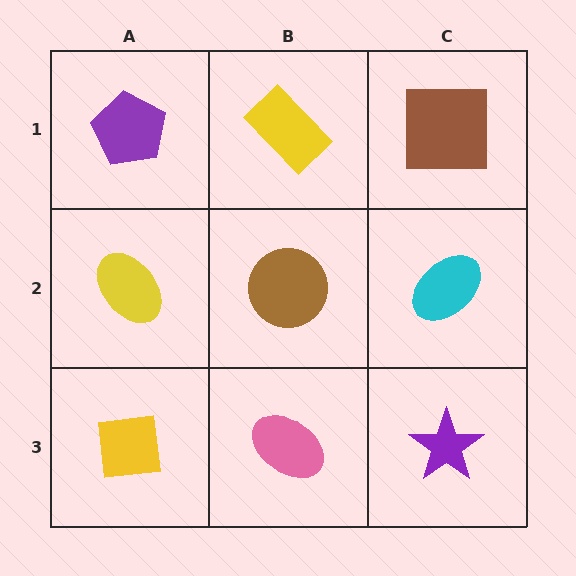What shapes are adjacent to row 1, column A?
A yellow ellipse (row 2, column A), a yellow rectangle (row 1, column B).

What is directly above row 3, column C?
A cyan ellipse.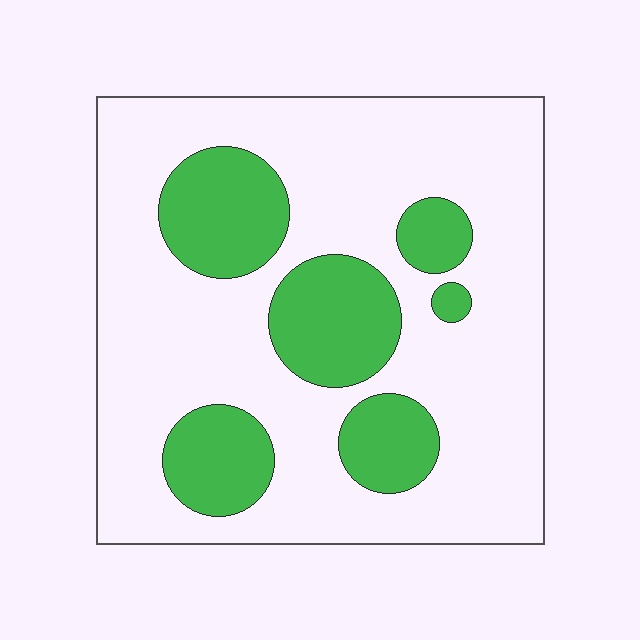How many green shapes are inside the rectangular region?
6.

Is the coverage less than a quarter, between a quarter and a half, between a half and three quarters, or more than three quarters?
Between a quarter and a half.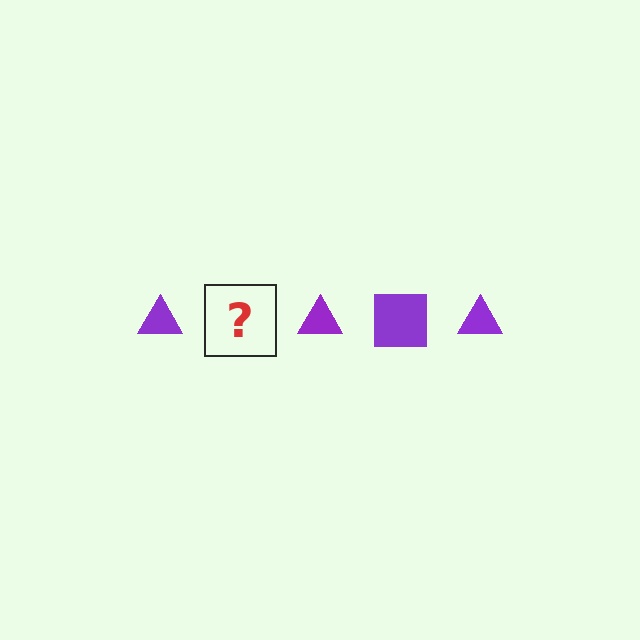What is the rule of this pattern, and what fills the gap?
The rule is that the pattern cycles through triangle, square shapes in purple. The gap should be filled with a purple square.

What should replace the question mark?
The question mark should be replaced with a purple square.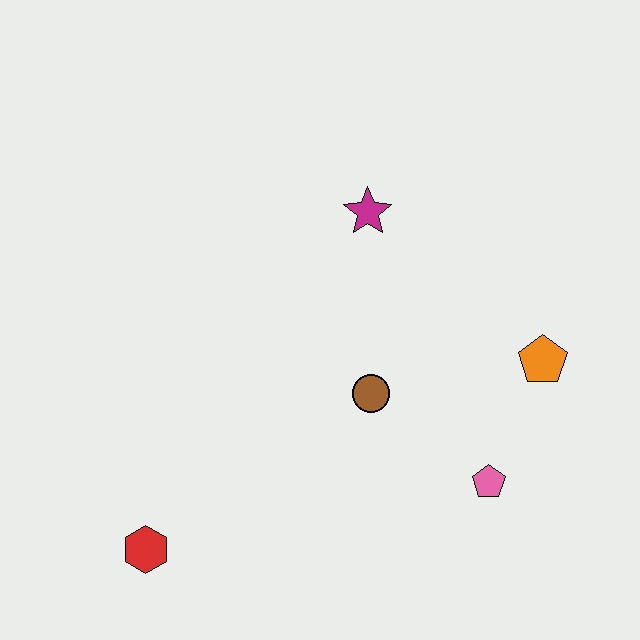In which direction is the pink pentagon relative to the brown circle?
The pink pentagon is to the right of the brown circle.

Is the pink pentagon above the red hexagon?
Yes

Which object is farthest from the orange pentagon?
The red hexagon is farthest from the orange pentagon.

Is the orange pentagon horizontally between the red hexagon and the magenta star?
No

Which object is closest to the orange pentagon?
The pink pentagon is closest to the orange pentagon.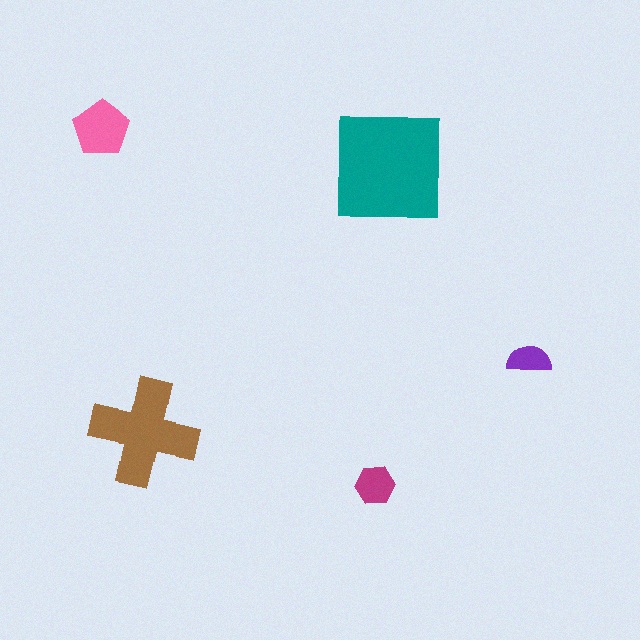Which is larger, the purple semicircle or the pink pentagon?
The pink pentagon.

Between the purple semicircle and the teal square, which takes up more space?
The teal square.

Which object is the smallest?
The purple semicircle.